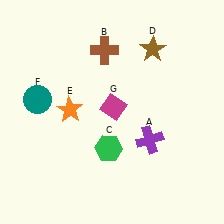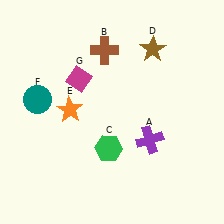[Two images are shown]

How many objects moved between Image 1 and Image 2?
1 object moved between the two images.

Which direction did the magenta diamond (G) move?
The magenta diamond (G) moved left.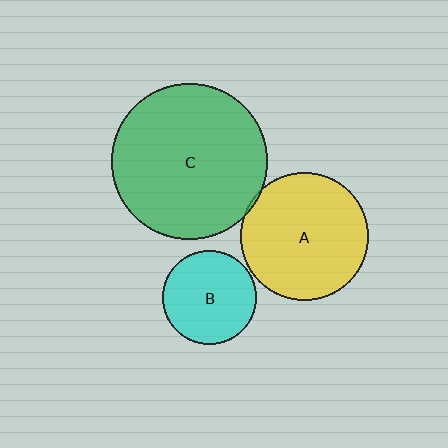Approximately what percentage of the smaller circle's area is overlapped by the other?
Approximately 5%.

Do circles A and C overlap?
Yes.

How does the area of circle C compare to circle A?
Approximately 1.5 times.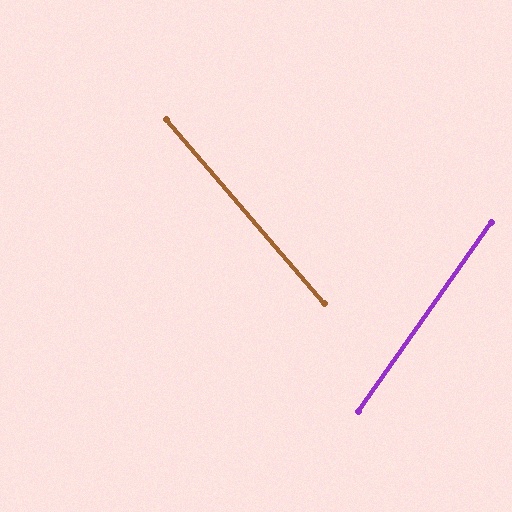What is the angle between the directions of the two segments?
Approximately 76 degrees.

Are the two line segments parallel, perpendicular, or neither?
Neither parallel nor perpendicular — they differ by about 76°.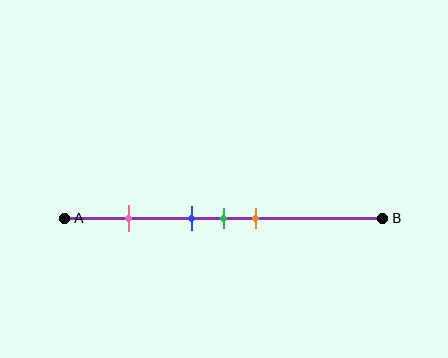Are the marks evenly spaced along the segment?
No, the marks are not evenly spaced.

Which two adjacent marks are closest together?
The blue and green marks are the closest adjacent pair.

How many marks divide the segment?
There are 4 marks dividing the segment.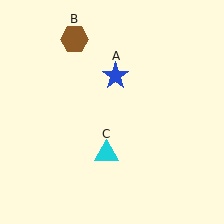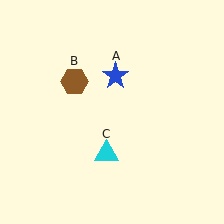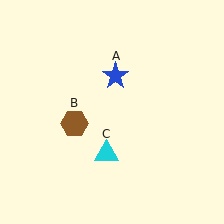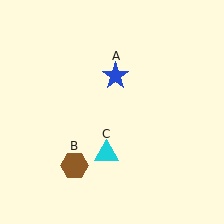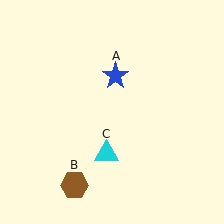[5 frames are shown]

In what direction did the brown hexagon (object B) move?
The brown hexagon (object B) moved down.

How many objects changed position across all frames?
1 object changed position: brown hexagon (object B).